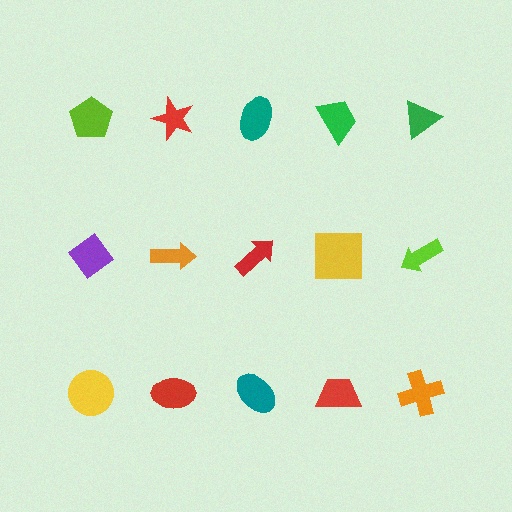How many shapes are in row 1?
5 shapes.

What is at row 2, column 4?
A yellow square.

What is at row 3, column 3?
A teal ellipse.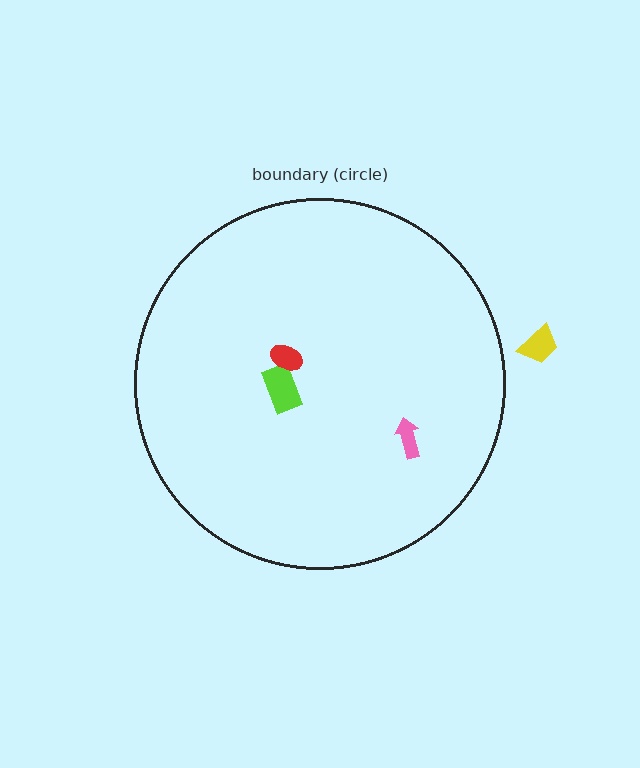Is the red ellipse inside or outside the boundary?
Inside.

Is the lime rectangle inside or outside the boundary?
Inside.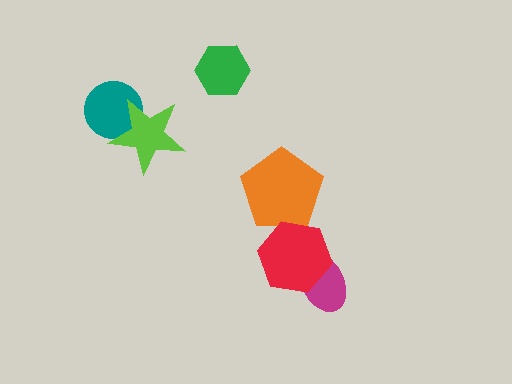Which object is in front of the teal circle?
The lime star is in front of the teal circle.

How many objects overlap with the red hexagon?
2 objects overlap with the red hexagon.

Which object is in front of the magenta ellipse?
The red hexagon is in front of the magenta ellipse.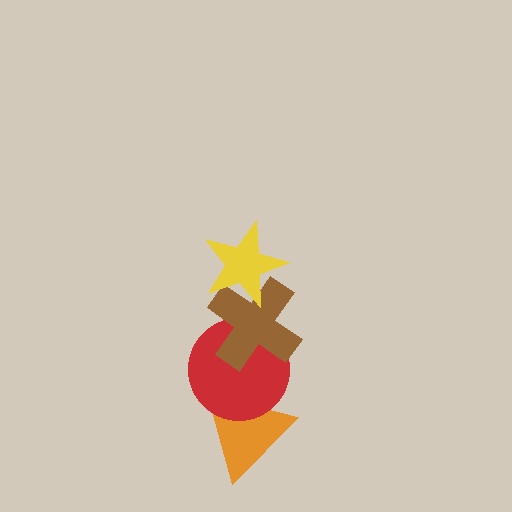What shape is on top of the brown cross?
The yellow star is on top of the brown cross.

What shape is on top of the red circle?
The brown cross is on top of the red circle.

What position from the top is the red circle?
The red circle is 3rd from the top.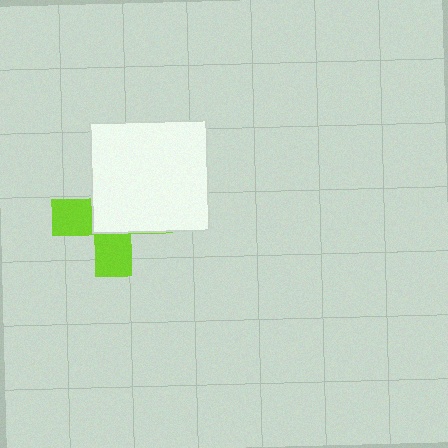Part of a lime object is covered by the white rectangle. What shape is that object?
It is a cross.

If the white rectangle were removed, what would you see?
You would see the complete lime cross.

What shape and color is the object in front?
The object in front is a white rectangle.